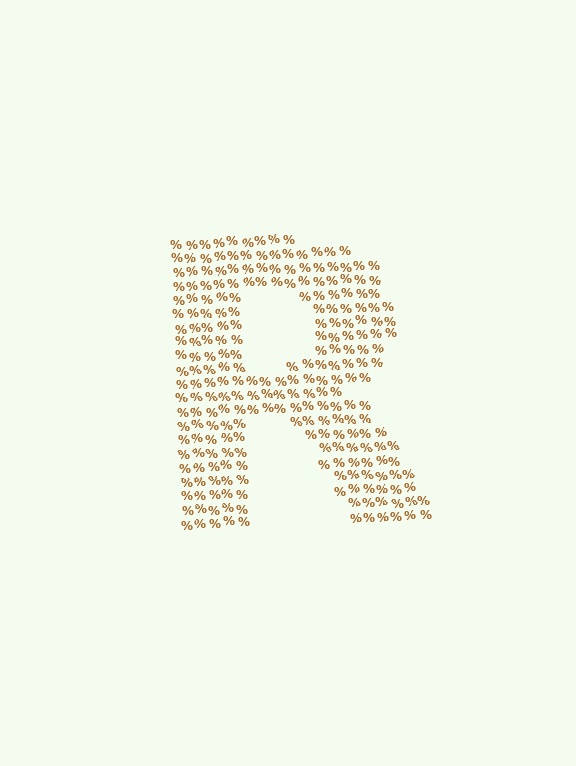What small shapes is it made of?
It is made of small percent signs.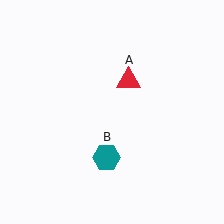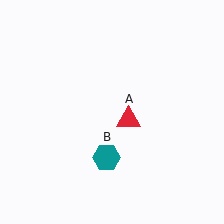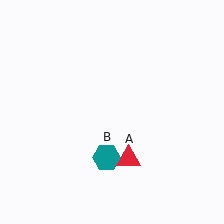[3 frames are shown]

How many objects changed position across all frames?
1 object changed position: red triangle (object A).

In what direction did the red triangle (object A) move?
The red triangle (object A) moved down.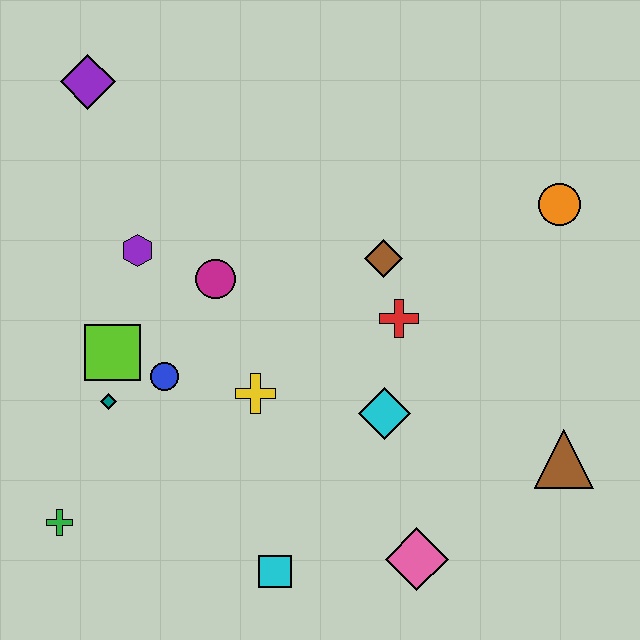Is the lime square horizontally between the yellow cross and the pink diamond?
No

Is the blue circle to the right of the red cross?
No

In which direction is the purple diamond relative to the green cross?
The purple diamond is above the green cross.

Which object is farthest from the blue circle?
The orange circle is farthest from the blue circle.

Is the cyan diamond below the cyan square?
No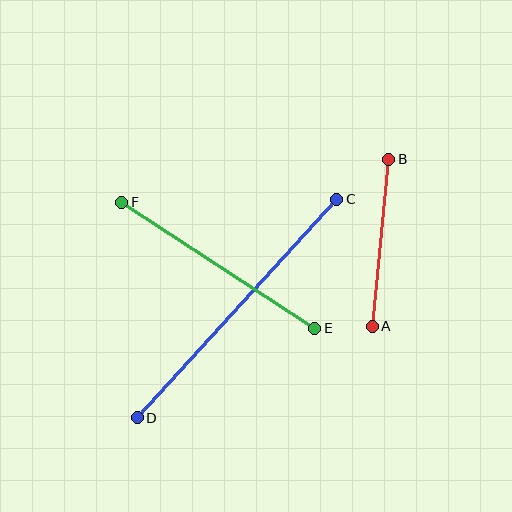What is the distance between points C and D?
The distance is approximately 296 pixels.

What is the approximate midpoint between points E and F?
The midpoint is at approximately (218, 265) pixels.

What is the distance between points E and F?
The distance is approximately 231 pixels.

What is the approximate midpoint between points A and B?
The midpoint is at approximately (380, 243) pixels.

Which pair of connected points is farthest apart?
Points C and D are farthest apart.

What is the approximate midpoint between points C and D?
The midpoint is at approximately (237, 308) pixels.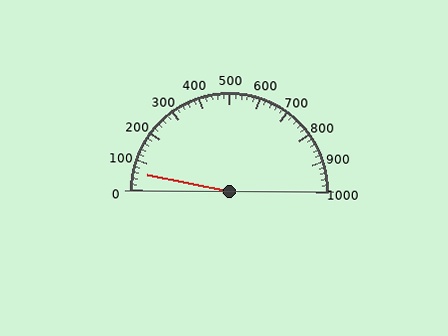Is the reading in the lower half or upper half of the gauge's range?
The reading is in the lower half of the range (0 to 1000).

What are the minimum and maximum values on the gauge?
The gauge ranges from 0 to 1000.